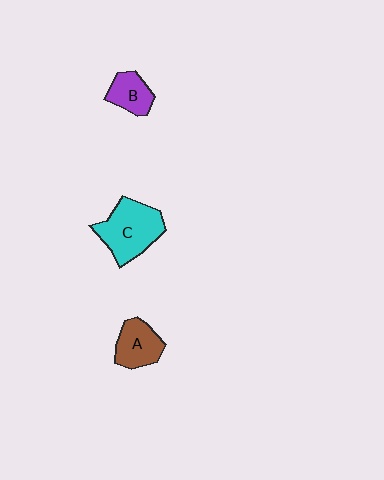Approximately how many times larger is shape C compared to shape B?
Approximately 2.0 times.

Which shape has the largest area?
Shape C (cyan).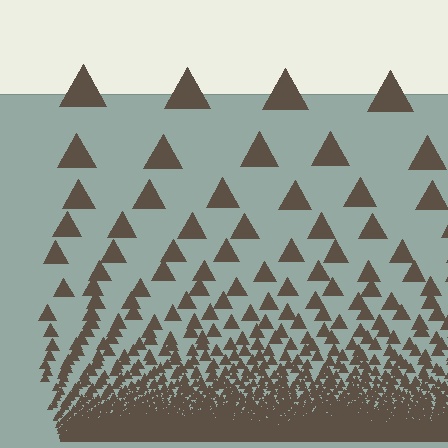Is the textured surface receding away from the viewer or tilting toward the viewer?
The surface appears to tilt toward the viewer. Texture elements get larger and sparser toward the top.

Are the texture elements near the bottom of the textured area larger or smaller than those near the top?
Smaller. The gradient is inverted — elements near the bottom are smaller and denser.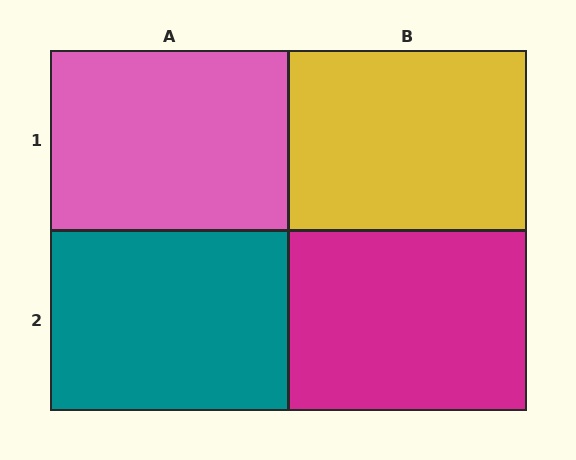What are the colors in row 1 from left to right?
Pink, yellow.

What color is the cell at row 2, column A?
Teal.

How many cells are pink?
1 cell is pink.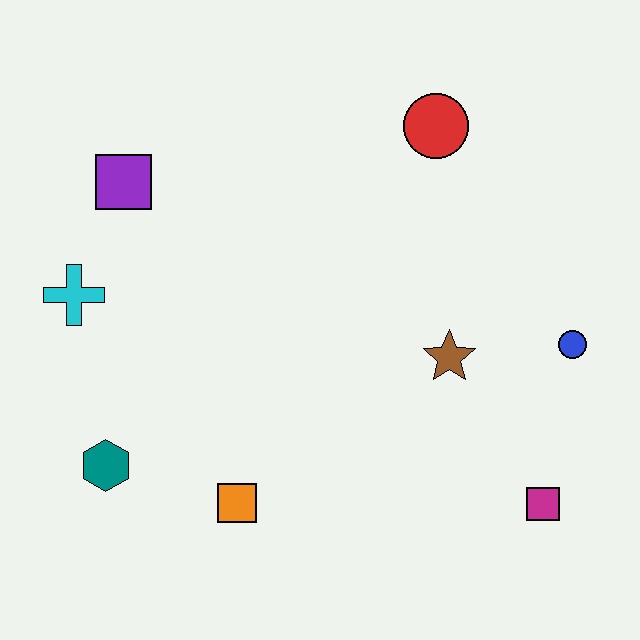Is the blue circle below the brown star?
No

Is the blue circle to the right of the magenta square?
Yes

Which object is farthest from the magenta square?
The purple square is farthest from the magenta square.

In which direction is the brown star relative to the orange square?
The brown star is to the right of the orange square.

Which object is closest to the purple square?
The cyan cross is closest to the purple square.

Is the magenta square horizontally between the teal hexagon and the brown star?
No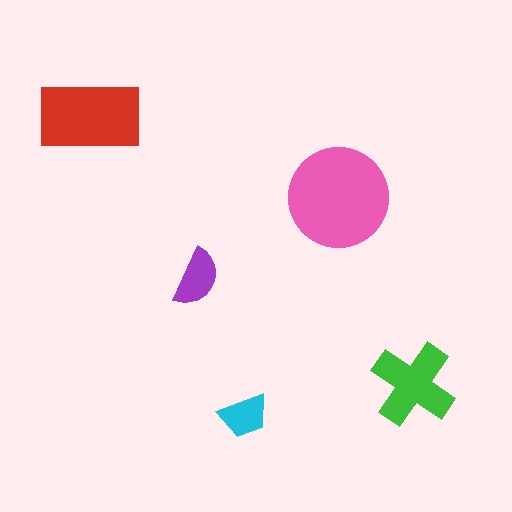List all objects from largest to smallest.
The pink circle, the red rectangle, the green cross, the purple semicircle, the cyan trapezoid.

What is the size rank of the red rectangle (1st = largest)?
2nd.